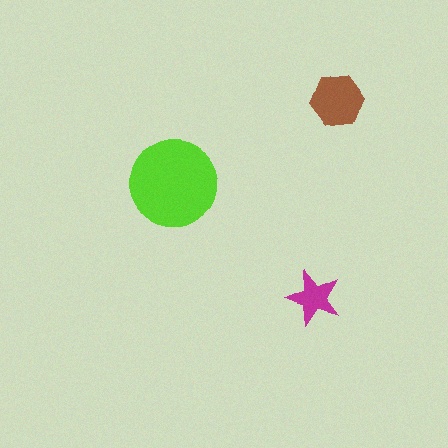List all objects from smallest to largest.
The magenta star, the brown hexagon, the lime circle.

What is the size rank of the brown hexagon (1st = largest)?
2nd.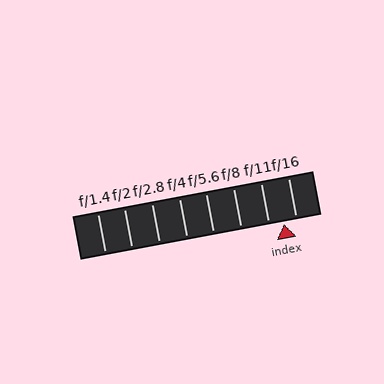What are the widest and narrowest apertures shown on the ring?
The widest aperture shown is f/1.4 and the narrowest is f/16.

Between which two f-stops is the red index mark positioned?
The index mark is between f/11 and f/16.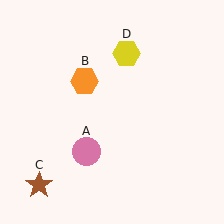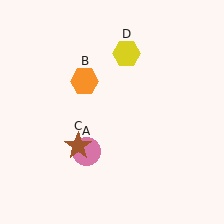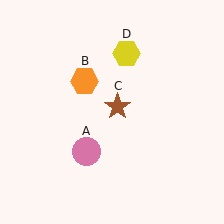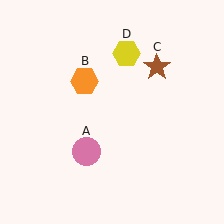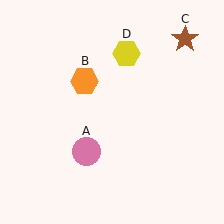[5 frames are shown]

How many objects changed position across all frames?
1 object changed position: brown star (object C).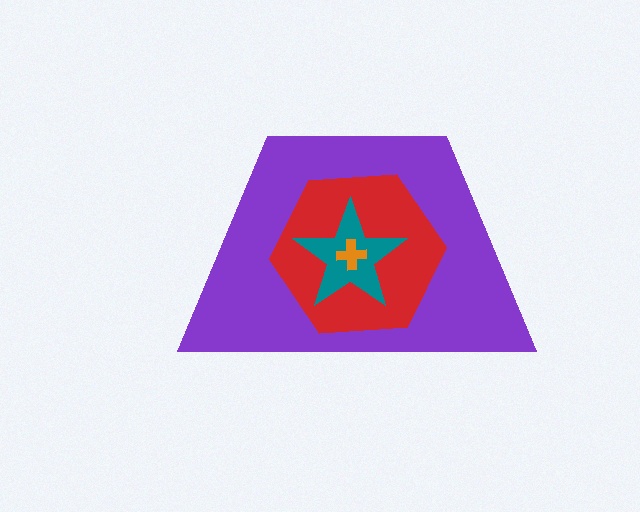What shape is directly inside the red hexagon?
The teal star.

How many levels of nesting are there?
4.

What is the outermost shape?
The purple trapezoid.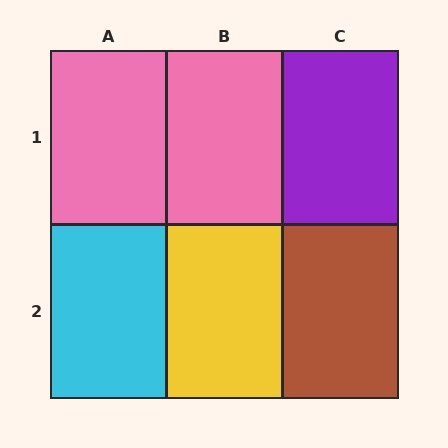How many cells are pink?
2 cells are pink.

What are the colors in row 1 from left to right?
Pink, pink, purple.